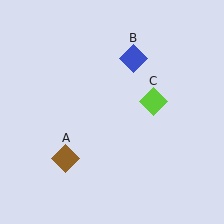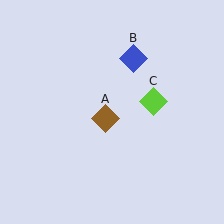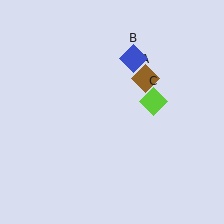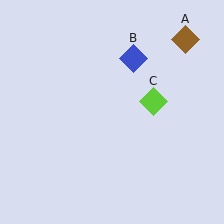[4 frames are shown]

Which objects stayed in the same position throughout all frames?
Blue diamond (object B) and lime diamond (object C) remained stationary.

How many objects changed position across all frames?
1 object changed position: brown diamond (object A).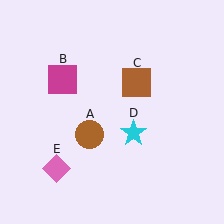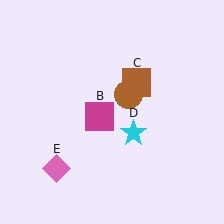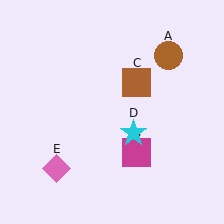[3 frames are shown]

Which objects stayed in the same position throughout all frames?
Brown square (object C) and cyan star (object D) and pink diamond (object E) remained stationary.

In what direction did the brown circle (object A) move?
The brown circle (object A) moved up and to the right.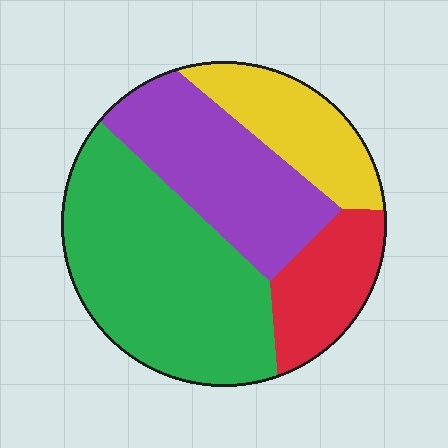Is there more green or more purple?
Green.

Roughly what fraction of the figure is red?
Red covers about 15% of the figure.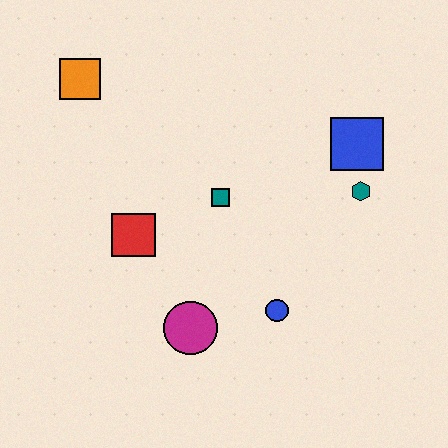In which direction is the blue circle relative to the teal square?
The blue circle is below the teal square.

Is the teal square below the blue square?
Yes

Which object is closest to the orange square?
The red square is closest to the orange square.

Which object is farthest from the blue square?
The orange square is farthest from the blue square.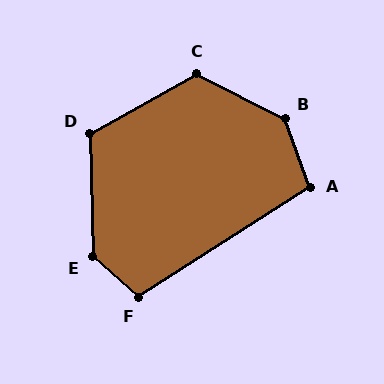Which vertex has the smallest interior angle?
A, at approximately 103 degrees.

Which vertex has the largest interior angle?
B, at approximately 137 degrees.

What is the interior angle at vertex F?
Approximately 106 degrees (obtuse).